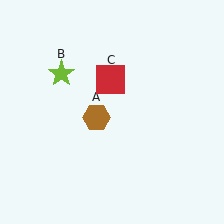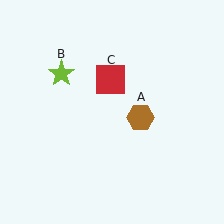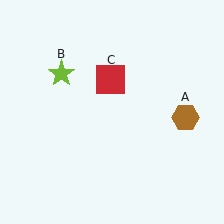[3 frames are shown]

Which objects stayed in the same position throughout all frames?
Lime star (object B) and red square (object C) remained stationary.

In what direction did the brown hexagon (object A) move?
The brown hexagon (object A) moved right.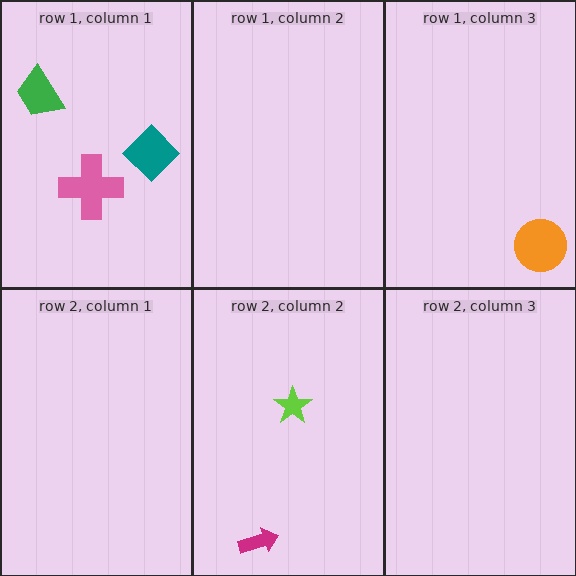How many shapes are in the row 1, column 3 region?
1.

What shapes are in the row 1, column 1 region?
The pink cross, the teal diamond, the green trapezoid.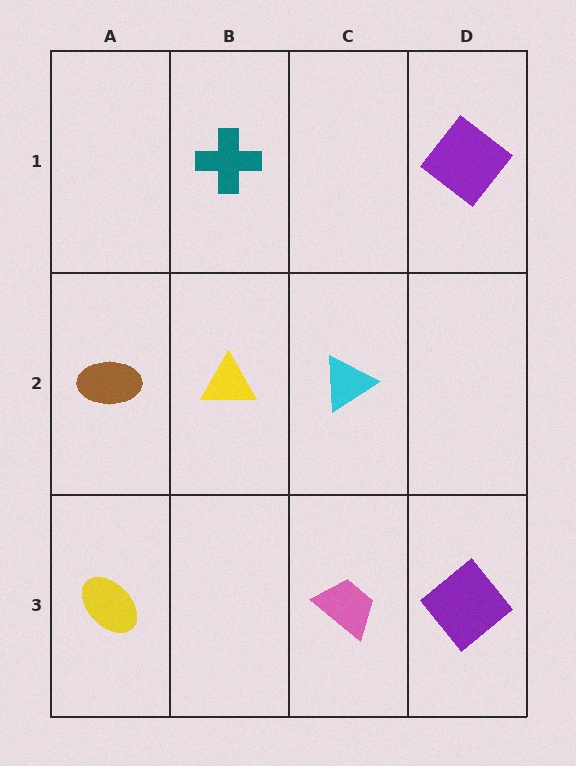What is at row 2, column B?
A yellow triangle.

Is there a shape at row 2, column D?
No, that cell is empty.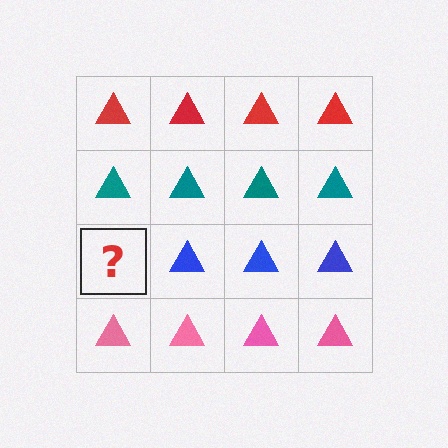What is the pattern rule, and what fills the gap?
The rule is that each row has a consistent color. The gap should be filled with a blue triangle.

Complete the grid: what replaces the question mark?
The question mark should be replaced with a blue triangle.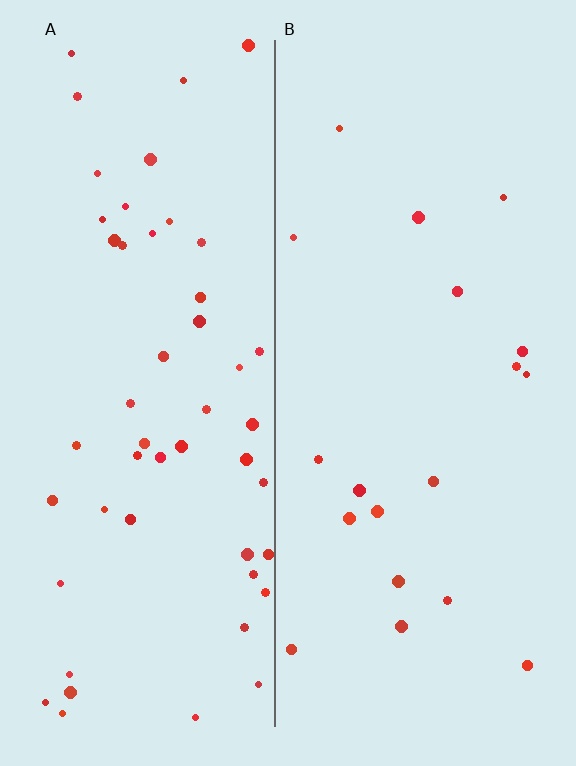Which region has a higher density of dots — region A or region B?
A (the left).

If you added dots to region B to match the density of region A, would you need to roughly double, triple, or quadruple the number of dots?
Approximately triple.